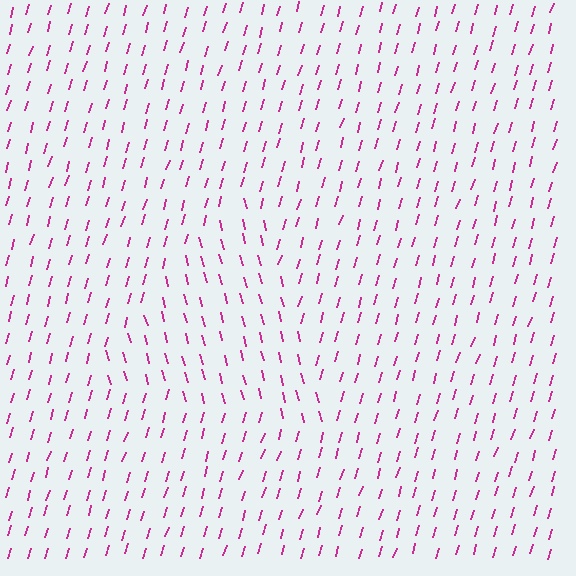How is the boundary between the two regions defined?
The boundary is defined purely by a change in line orientation (approximately 31 degrees difference). All lines are the same color and thickness.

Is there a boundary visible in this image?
Yes, there is a texture boundary formed by a change in line orientation.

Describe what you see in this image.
The image is filled with small magenta line segments. A triangle region in the image has lines oriented differently from the surrounding lines, creating a visible texture boundary.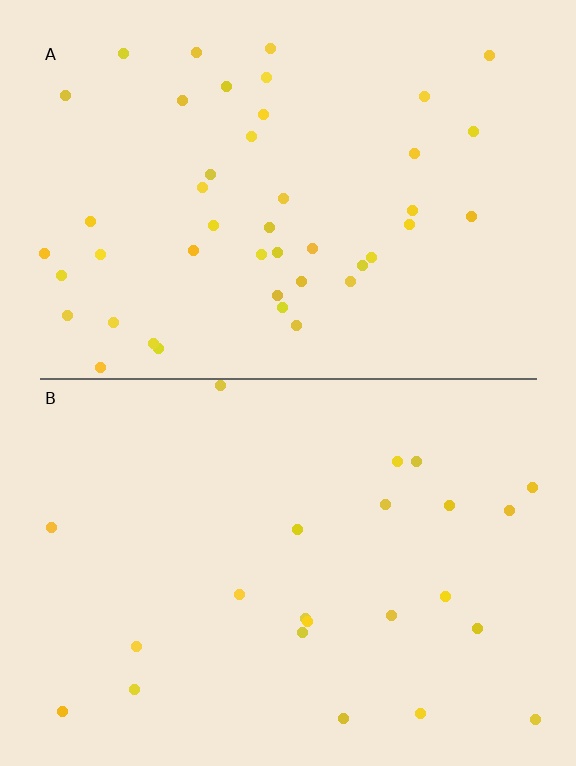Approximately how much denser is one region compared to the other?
Approximately 1.9× — region A over region B.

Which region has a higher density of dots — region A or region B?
A (the top).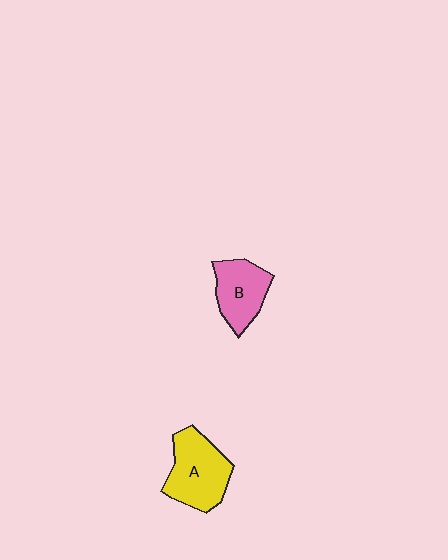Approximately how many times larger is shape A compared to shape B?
Approximately 1.3 times.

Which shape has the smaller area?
Shape B (pink).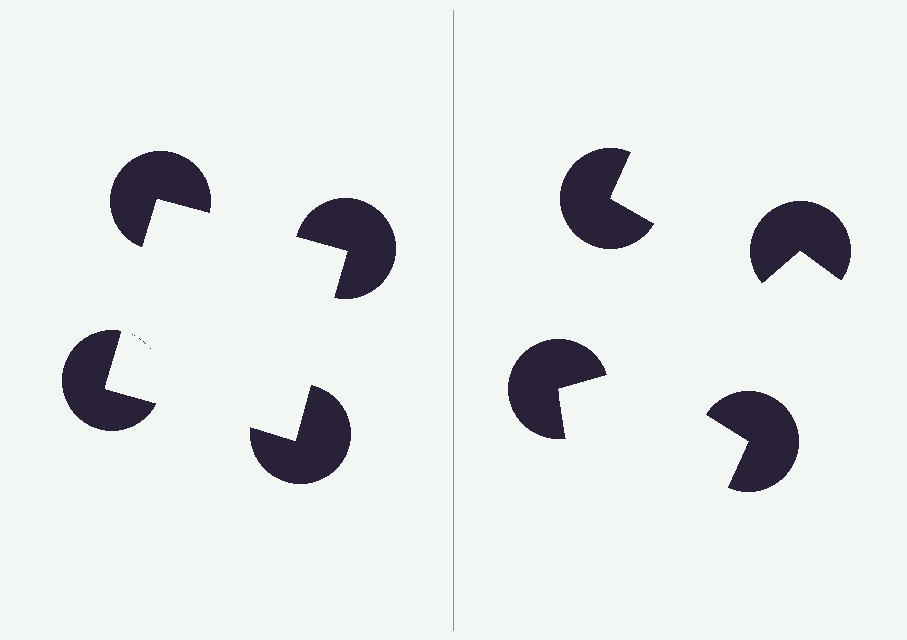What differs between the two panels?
The pac-man discs are positioned identically on both sides; only the wedge orientations differ. On the left they align to a square; on the right they are misaligned.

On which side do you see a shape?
An illusory square appears on the left side. On the right side the wedge cuts are rotated, so no coherent shape forms.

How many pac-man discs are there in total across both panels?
8 — 4 on each side.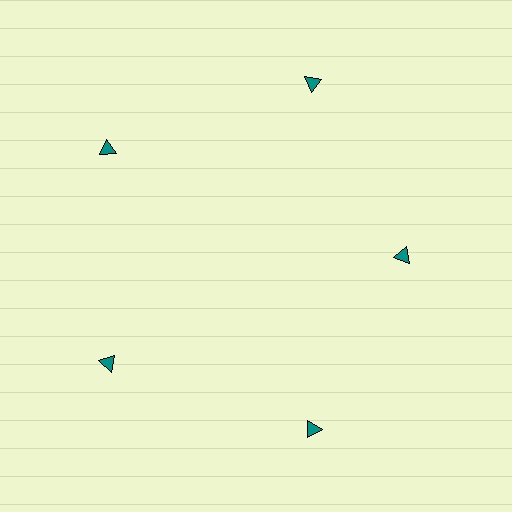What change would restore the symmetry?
The symmetry would be restored by moving it outward, back onto the ring so that all 5 triangles sit at equal angles and equal distance from the center.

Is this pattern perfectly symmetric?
No. The 5 teal triangles are arranged in a ring, but one element near the 3 o'clock position is pulled inward toward the center, breaking the 5-fold rotational symmetry.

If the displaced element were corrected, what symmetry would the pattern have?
It would have 5-fold rotational symmetry — the pattern would map onto itself every 72 degrees.